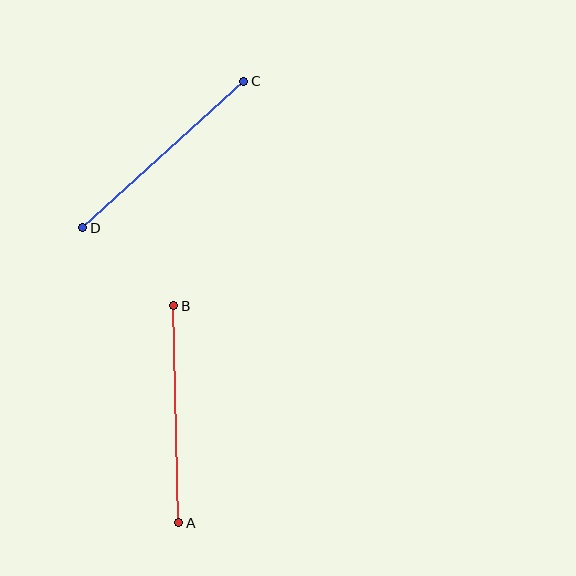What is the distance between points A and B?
The distance is approximately 217 pixels.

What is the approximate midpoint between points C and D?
The midpoint is at approximately (163, 155) pixels.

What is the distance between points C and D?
The distance is approximately 218 pixels.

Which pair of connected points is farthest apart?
Points C and D are farthest apart.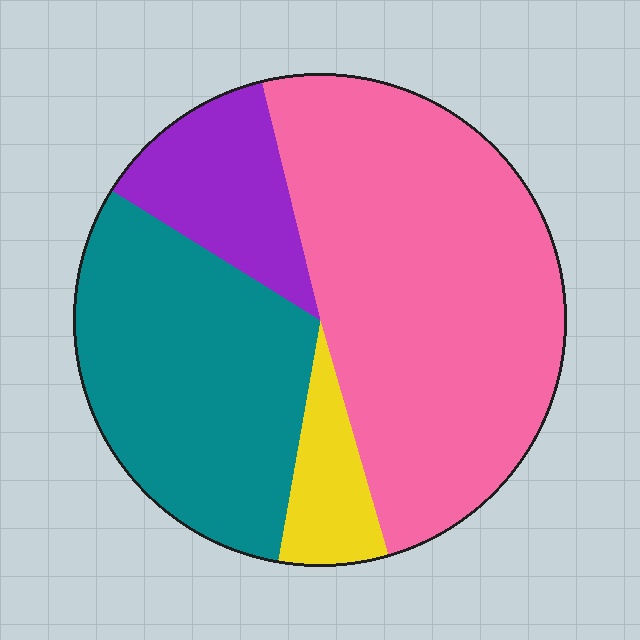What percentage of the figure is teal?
Teal covers around 30% of the figure.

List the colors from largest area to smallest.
From largest to smallest: pink, teal, purple, yellow.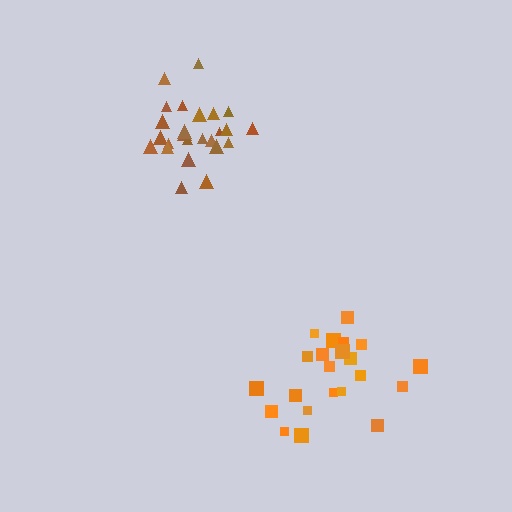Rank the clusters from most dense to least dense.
brown, orange.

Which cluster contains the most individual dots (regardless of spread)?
Brown (25).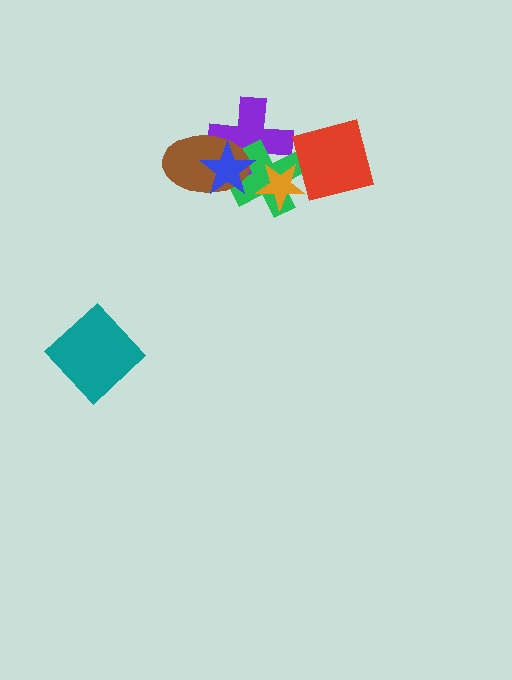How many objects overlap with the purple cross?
4 objects overlap with the purple cross.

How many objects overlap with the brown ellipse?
3 objects overlap with the brown ellipse.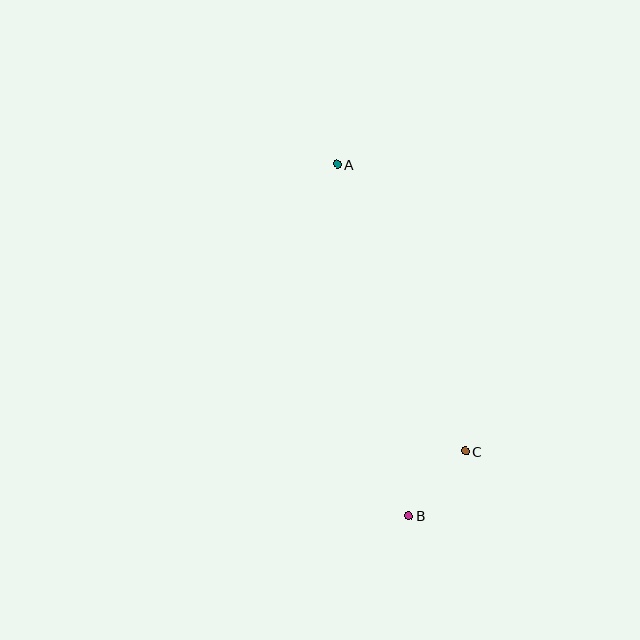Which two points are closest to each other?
Points B and C are closest to each other.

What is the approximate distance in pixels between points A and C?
The distance between A and C is approximately 314 pixels.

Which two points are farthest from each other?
Points A and B are farthest from each other.